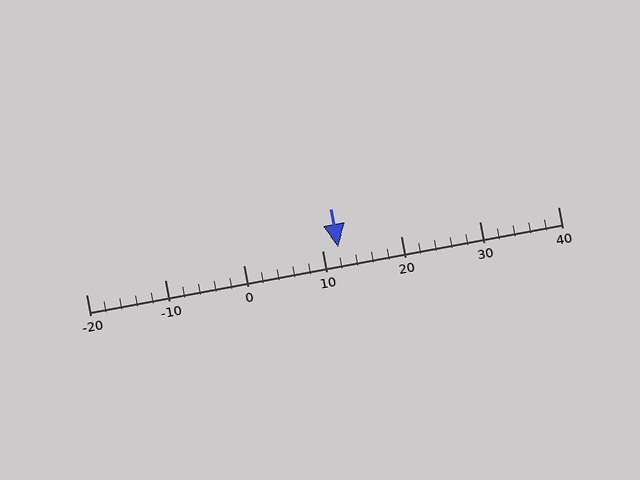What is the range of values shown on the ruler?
The ruler shows values from -20 to 40.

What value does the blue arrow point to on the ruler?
The blue arrow points to approximately 12.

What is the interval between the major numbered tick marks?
The major tick marks are spaced 10 units apart.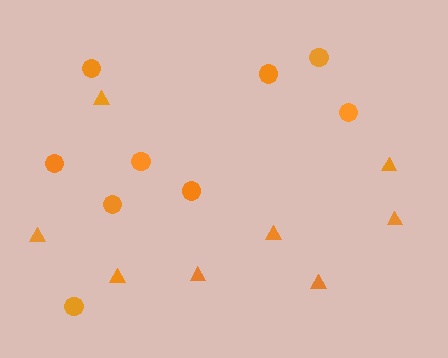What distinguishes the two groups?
There are 2 groups: one group of circles (9) and one group of triangles (8).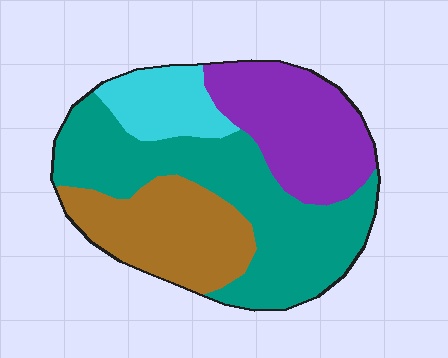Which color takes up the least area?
Cyan, at roughly 10%.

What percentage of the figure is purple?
Purple covers roughly 25% of the figure.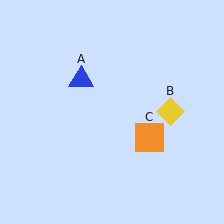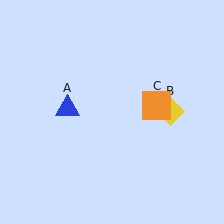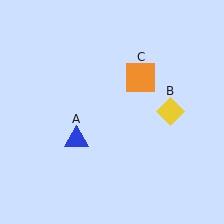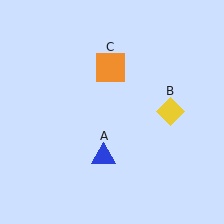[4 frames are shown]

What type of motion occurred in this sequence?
The blue triangle (object A), orange square (object C) rotated counterclockwise around the center of the scene.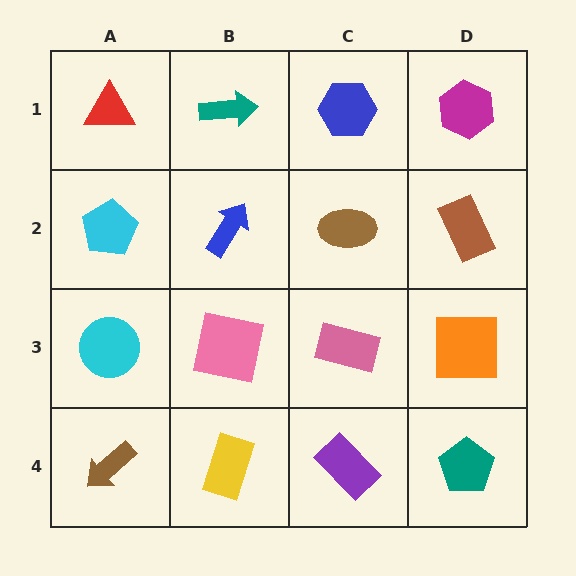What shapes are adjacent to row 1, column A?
A cyan pentagon (row 2, column A), a teal arrow (row 1, column B).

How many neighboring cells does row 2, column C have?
4.